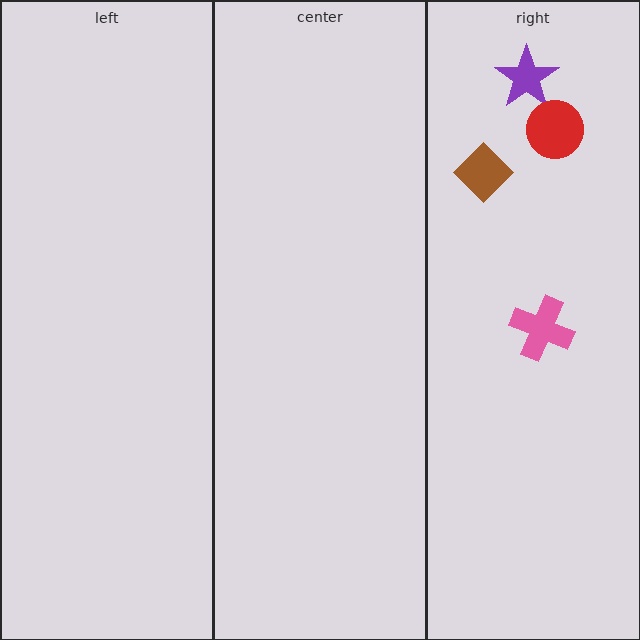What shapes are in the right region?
The purple star, the pink cross, the brown diamond, the red circle.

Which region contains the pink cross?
The right region.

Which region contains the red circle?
The right region.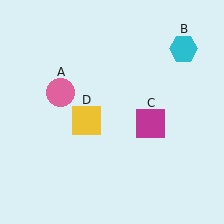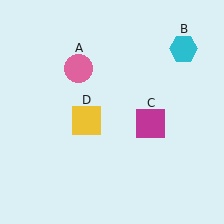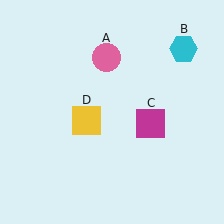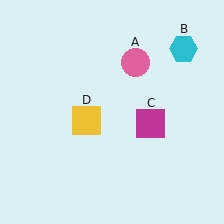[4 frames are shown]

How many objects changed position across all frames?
1 object changed position: pink circle (object A).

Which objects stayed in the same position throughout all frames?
Cyan hexagon (object B) and magenta square (object C) and yellow square (object D) remained stationary.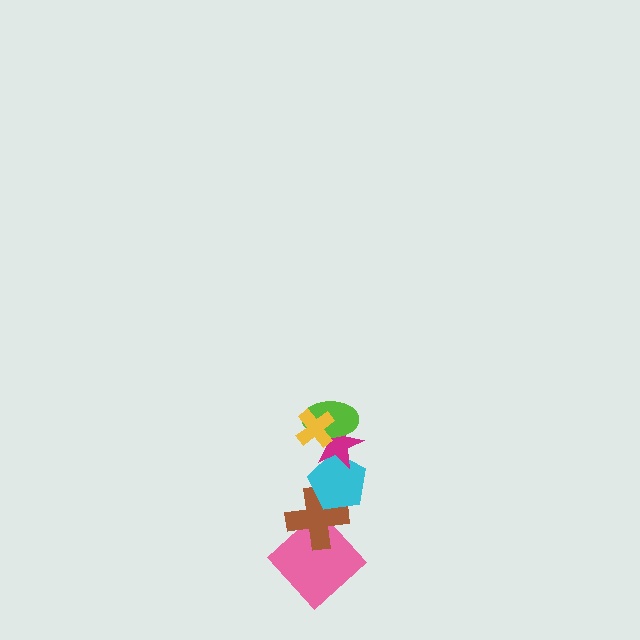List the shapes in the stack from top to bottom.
From top to bottom: the yellow cross, the lime ellipse, the magenta star, the cyan pentagon, the brown cross, the pink diamond.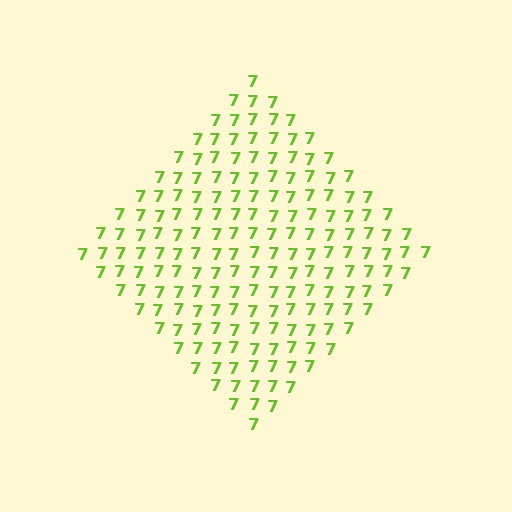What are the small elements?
The small elements are digit 7's.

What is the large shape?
The large shape is a diamond.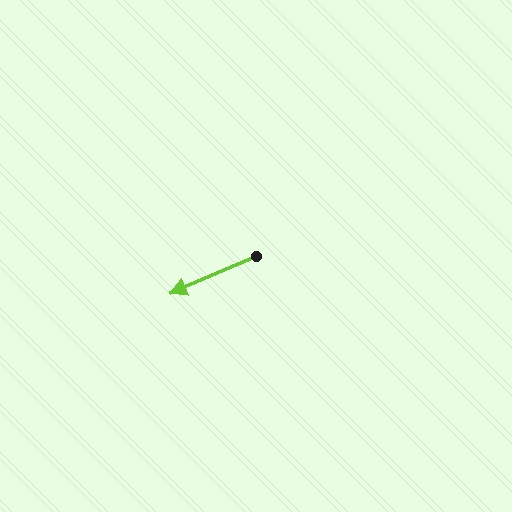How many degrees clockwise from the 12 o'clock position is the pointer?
Approximately 246 degrees.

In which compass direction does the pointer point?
Southwest.